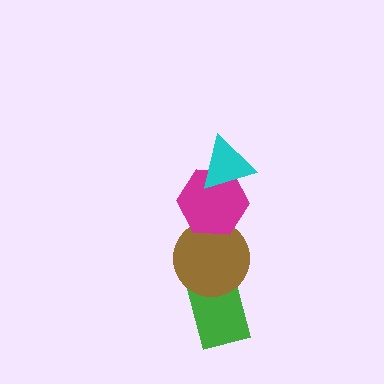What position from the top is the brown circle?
The brown circle is 3rd from the top.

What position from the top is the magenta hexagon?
The magenta hexagon is 2nd from the top.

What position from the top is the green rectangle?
The green rectangle is 4th from the top.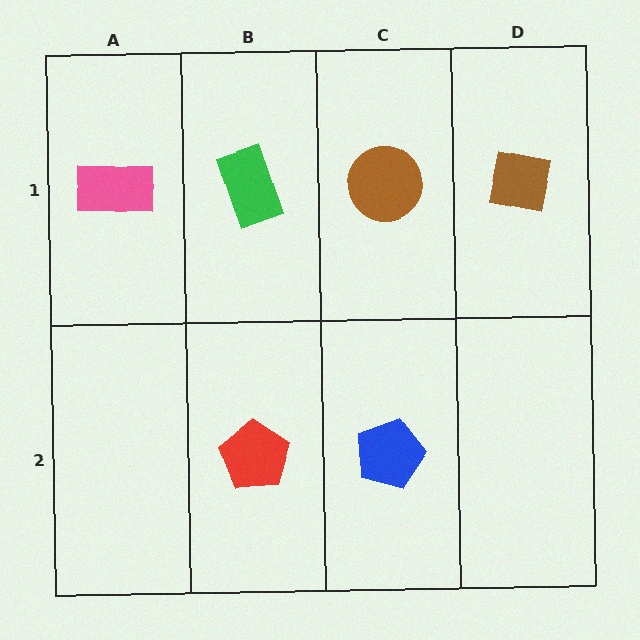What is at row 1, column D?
A brown square.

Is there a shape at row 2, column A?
No, that cell is empty.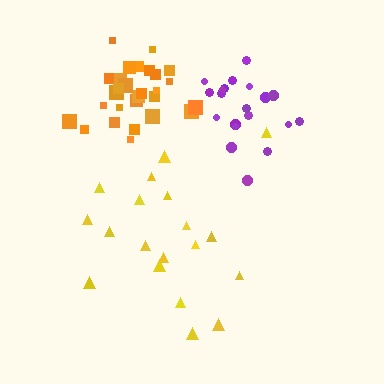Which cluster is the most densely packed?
Orange.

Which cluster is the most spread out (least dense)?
Yellow.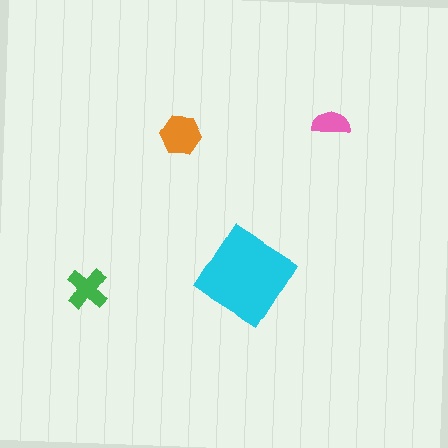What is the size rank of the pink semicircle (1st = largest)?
4th.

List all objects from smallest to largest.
The pink semicircle, the green cross, the orange hexagon, the cyan diamond.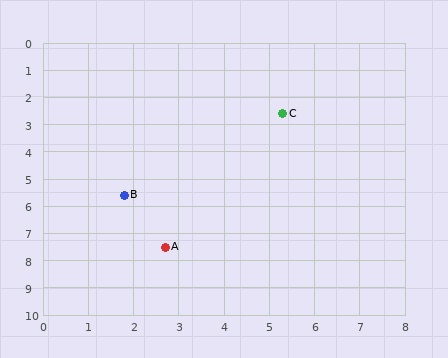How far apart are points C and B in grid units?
Points C and B are about 4.6 grid units apart.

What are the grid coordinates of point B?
Point B is at approximately (1.8, 5.6).